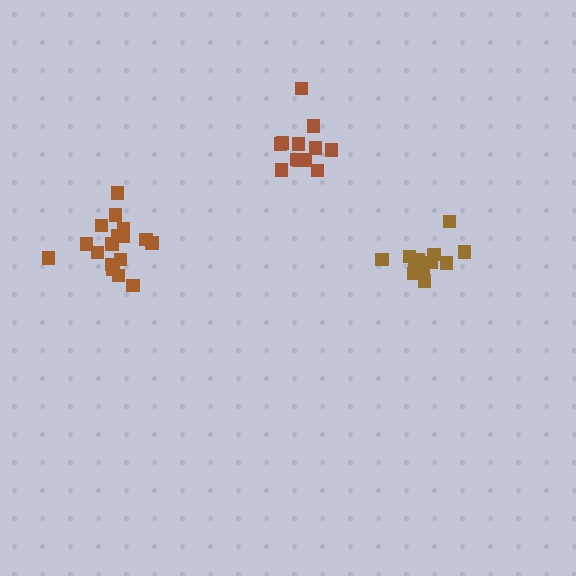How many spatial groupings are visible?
There are 3 spatial groupings.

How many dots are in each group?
Group 1: 17 dots, Group 2: 13 dots, Group 3: 12 dots (42 total).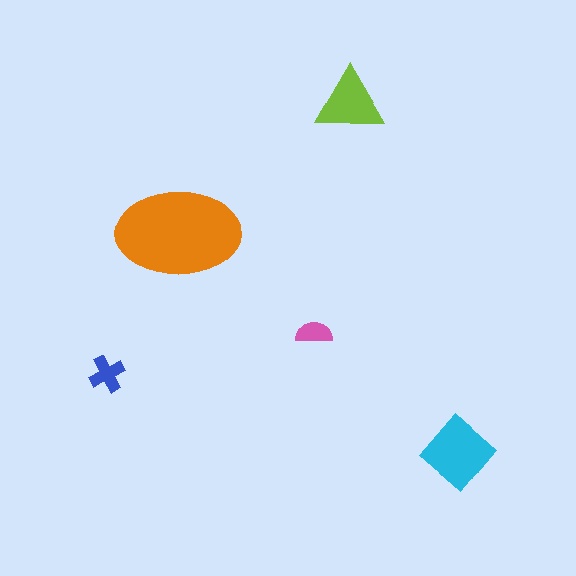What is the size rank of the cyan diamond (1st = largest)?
2nd.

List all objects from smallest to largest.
The pink semicircle, the blue cross, the lime triangle, the cyan diamond, the orange ellipse.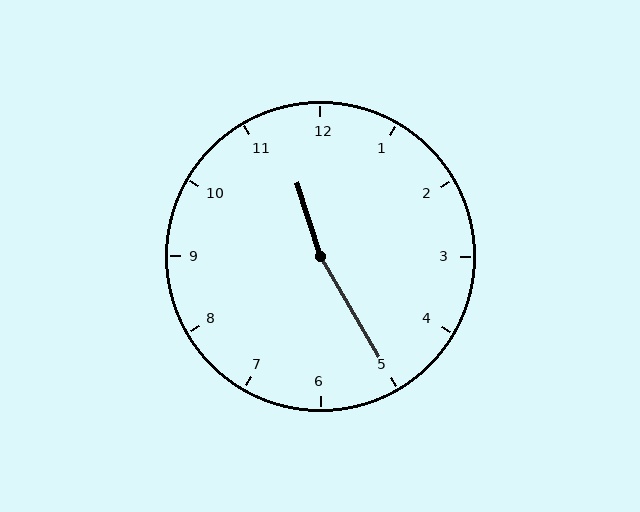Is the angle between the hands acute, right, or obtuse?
It is obtuse.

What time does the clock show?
11:25.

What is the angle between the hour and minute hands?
Approximately 168 degrees.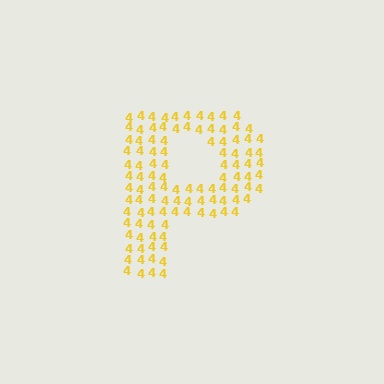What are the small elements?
The small elements are digit 4's.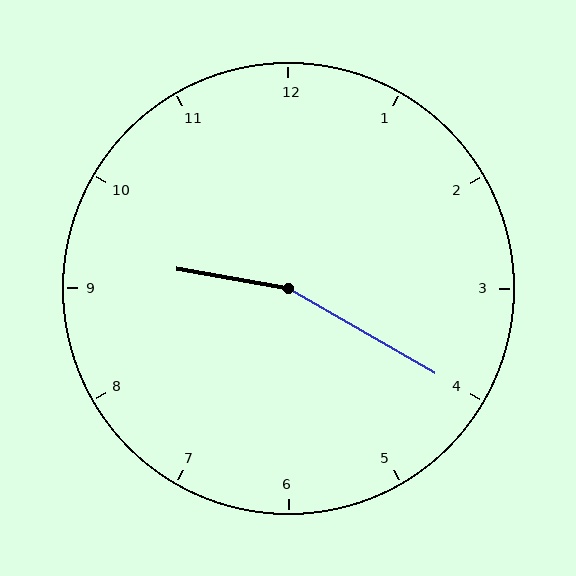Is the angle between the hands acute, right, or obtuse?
It is obtuse.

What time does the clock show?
9:20.